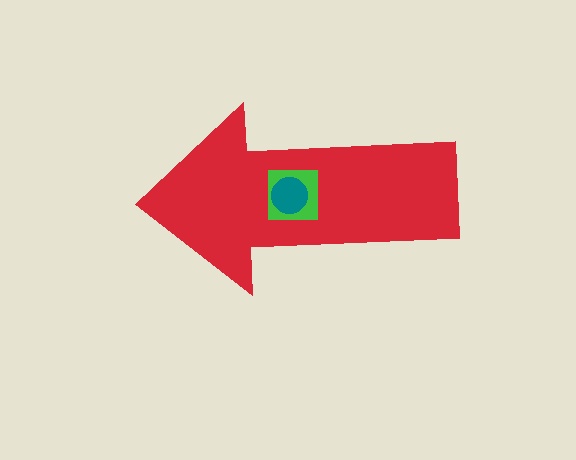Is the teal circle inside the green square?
Yes.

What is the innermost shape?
The teal circle.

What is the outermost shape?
The red arrow.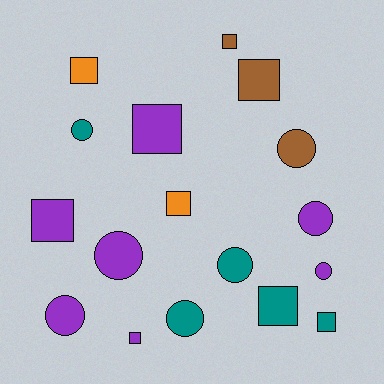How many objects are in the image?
There are 17 objects.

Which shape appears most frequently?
Square, with 9 objects.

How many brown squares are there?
There are 2 brown squares.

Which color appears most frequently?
Purple, with 7 objects.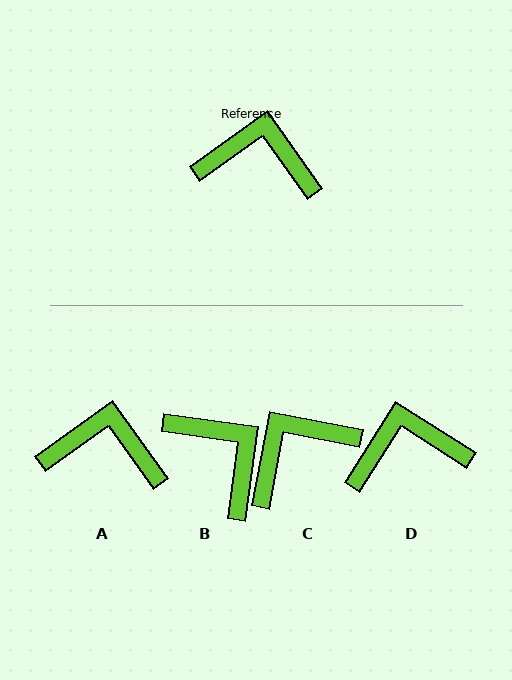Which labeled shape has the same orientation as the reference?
A.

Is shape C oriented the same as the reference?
No, it is off by about 44 degrees.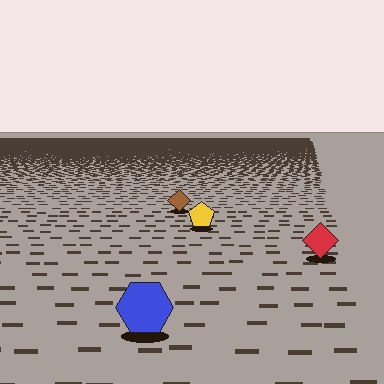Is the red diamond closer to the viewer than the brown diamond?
Yes. The red diamond is closer — you can tell from the texture gradient: the ground texture is coarser near it.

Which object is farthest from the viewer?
The brown diamond is farthest from the viewer. It appears smaller and the ground texture around it is denser.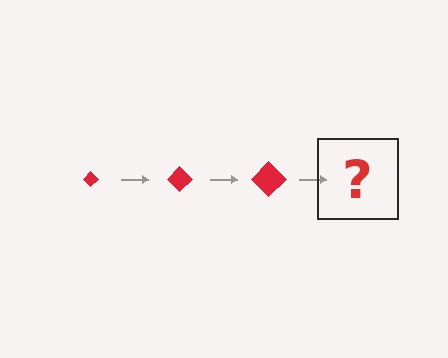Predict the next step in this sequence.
The next step is a red diamond, larger than the previous one.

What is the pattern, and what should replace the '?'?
The pattern is that the diamond gets progressively larger each step. The '?' should be a red diamond, larger than the previous one.